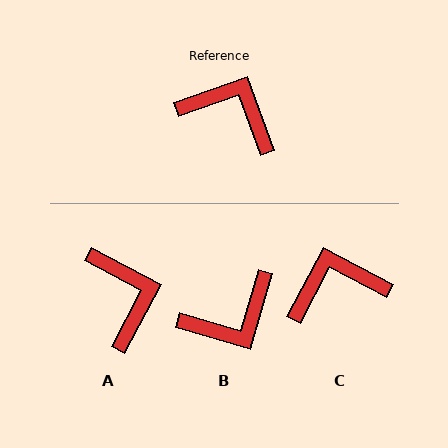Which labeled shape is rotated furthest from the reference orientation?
B, about 126 degrees away.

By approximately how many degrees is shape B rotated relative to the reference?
Approximately 126 degrees clockwise.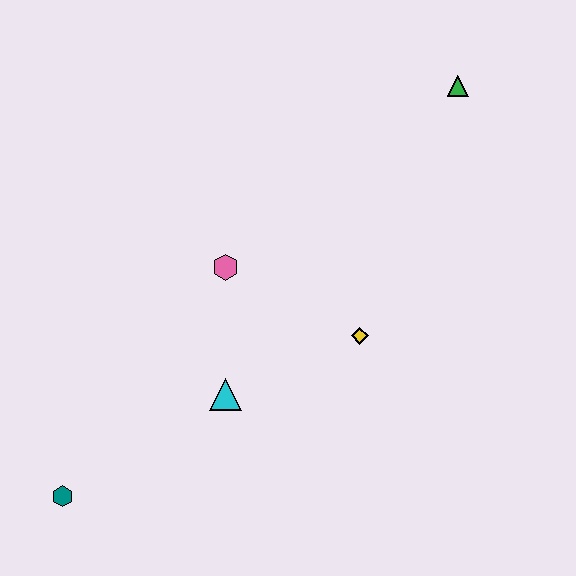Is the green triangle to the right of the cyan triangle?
Yes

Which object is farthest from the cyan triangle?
The green triangle is farthest from the cyan triangle.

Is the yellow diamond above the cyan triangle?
Yes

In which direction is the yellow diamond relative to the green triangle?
The yellow diamond is below the green triangle.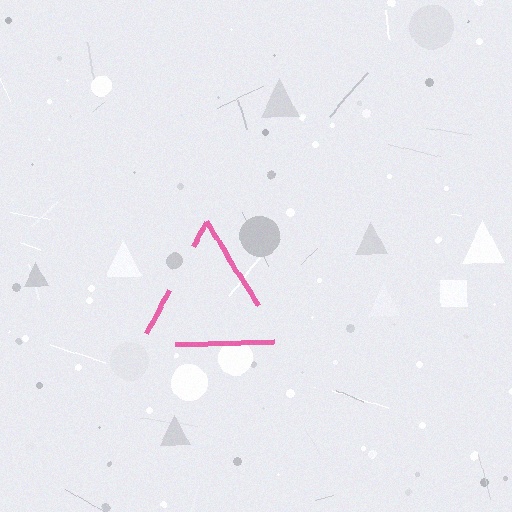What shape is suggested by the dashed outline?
The dashed outline suggests a triangle.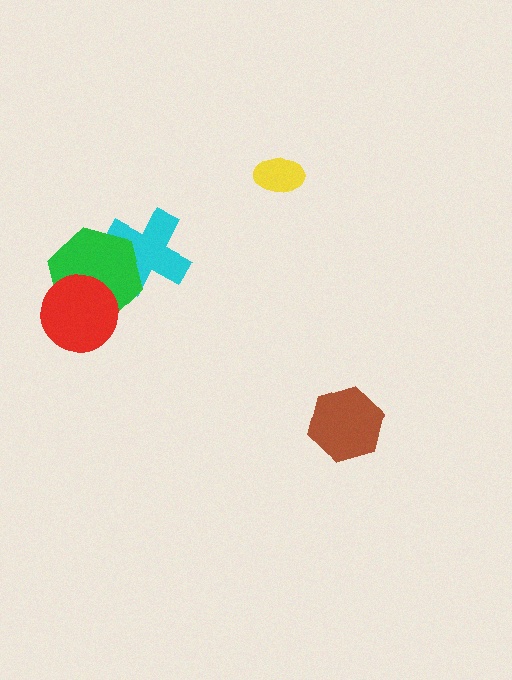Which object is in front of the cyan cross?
The green hexagon is in front of the cyan cross.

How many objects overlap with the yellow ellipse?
0 objects overlap with the yellow ellipse.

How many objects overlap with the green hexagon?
2 objects overlap with the green hexagon.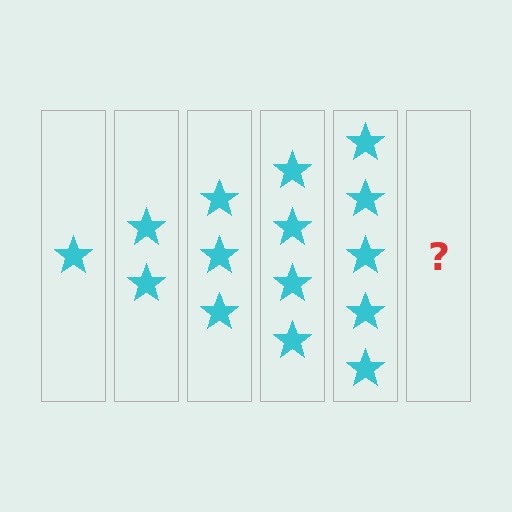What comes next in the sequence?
The next element should be 6 stars.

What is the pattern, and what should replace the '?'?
The pattern is that each step adds one more star. The '?' should be 6 stars.